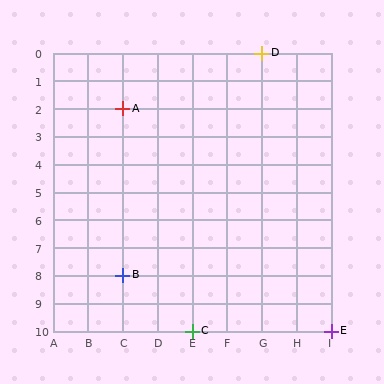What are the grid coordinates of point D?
Point D is at grid coordinates (G, 0).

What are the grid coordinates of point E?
Point E is at grid coordinates (I, 10).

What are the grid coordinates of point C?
Point C is at grid coordinates (E, 10).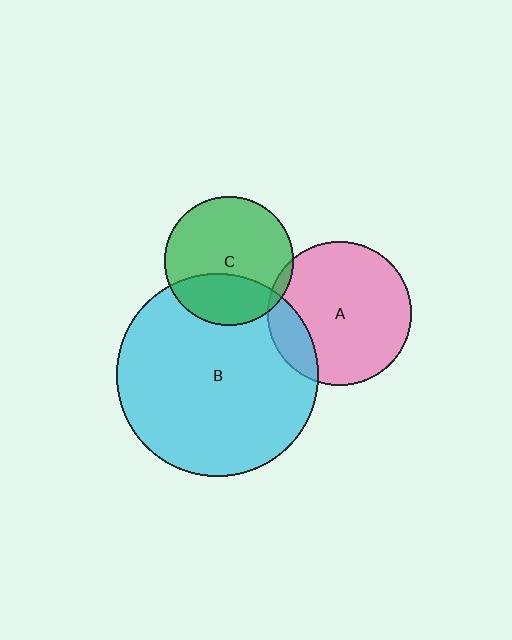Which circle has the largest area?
Circle B (cyan).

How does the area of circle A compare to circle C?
Approximately 1.2 times.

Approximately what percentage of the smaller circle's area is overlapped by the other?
Approximately 15%.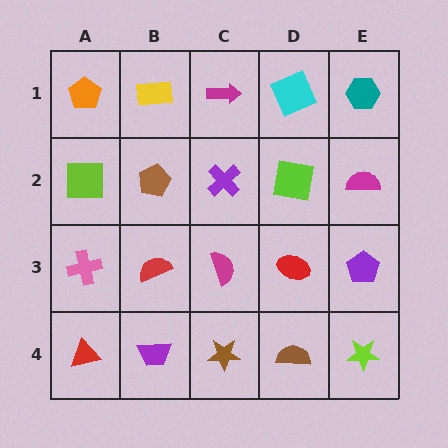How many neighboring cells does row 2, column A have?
3.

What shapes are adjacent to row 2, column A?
An orange pentagon (row 1, column A), a pink cross (row 3, column A), a brown pentagon (row 2, column B).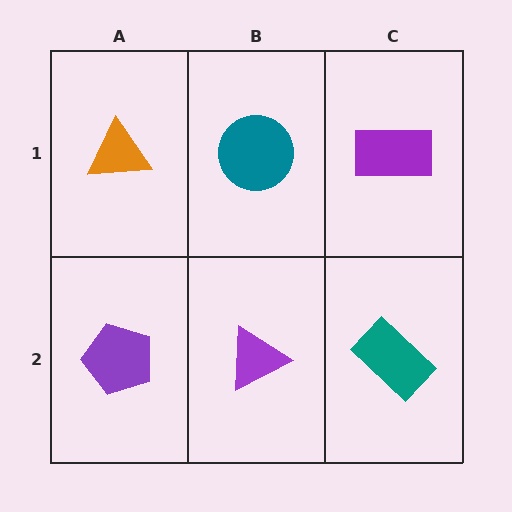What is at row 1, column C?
A purple rectangle.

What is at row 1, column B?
A teal circle.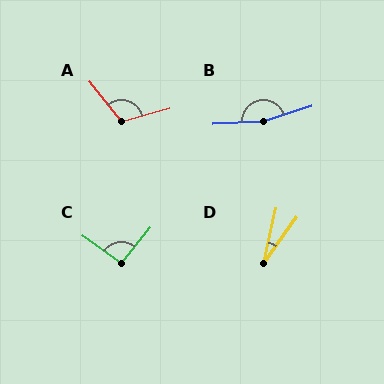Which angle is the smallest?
D, at approximately 23 degrees.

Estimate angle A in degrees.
Approximately 114 degrees.